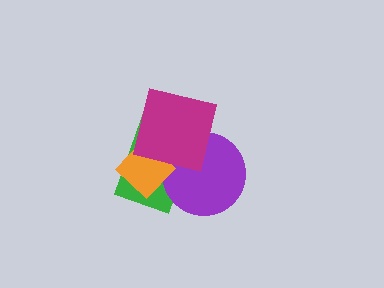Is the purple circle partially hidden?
Yes, it is partially covered by another shape.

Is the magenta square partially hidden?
No, no other shape covers it.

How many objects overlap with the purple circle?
3 objects overlap with the purple circle.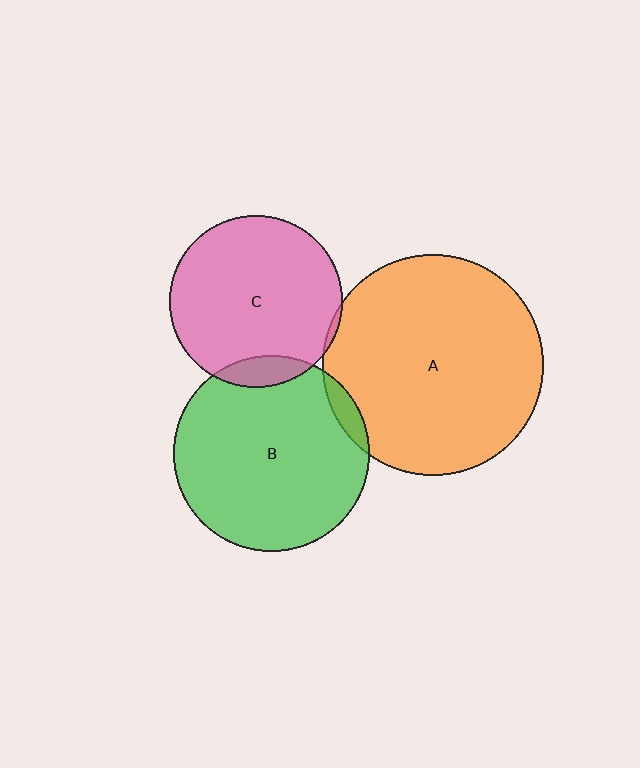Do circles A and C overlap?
Yes.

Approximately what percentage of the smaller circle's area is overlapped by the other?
Approximately 5%.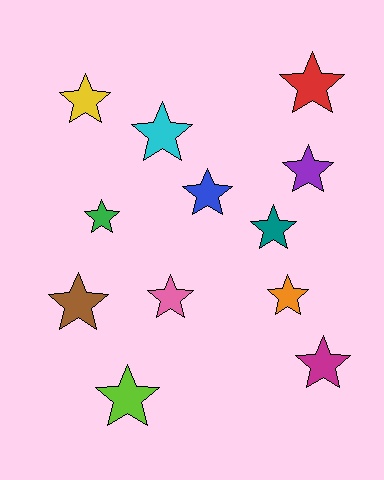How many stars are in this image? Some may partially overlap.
There are 12 stars.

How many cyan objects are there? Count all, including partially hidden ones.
There is 1 cyan object.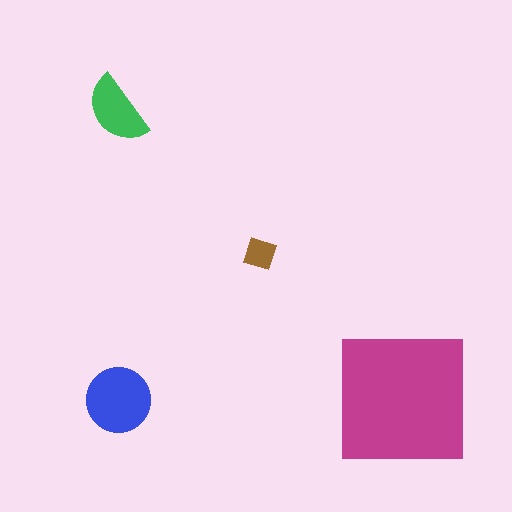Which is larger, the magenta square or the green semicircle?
The magenta square.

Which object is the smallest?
The brown diamond.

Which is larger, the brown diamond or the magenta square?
The magenta square.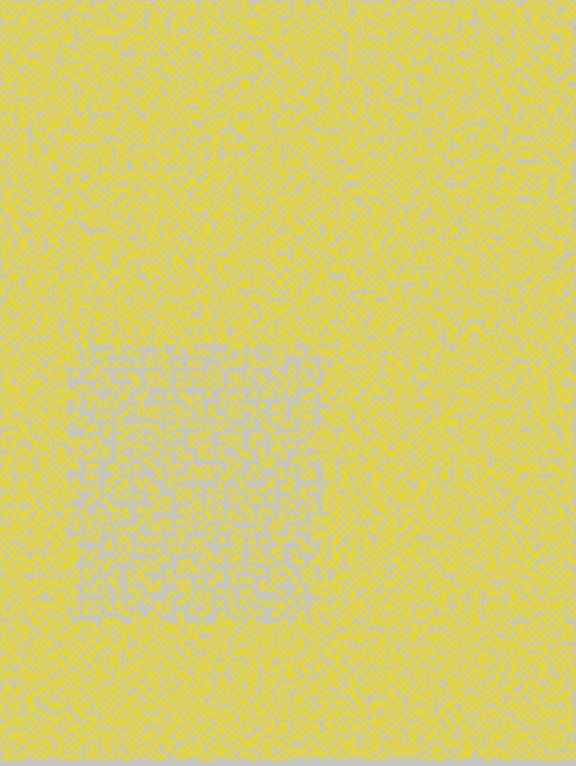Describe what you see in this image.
The image contains small yellow elements arranged at two different densities. A rectangle-shaped region is visible where the elements are less densely packed than the surrounding area.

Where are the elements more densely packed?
The elements are more densely packed outside the rectangle boundary.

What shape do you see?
I see a rectangle.